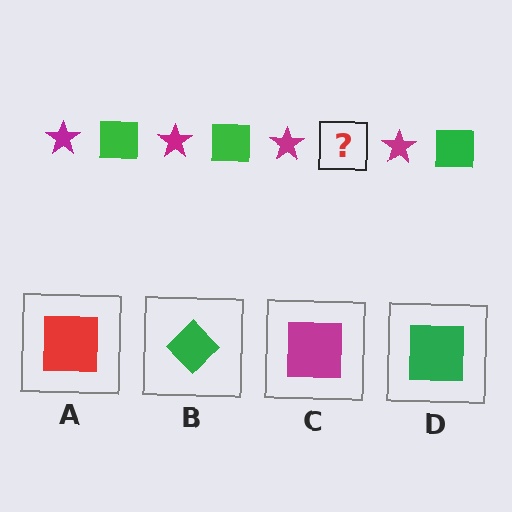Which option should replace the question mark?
Option D.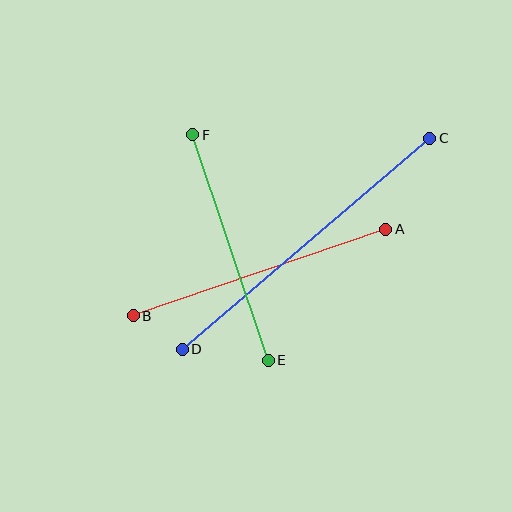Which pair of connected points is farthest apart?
Points C and D are farthest apart.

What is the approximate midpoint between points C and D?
The midpoint is at approximately (306, 244) pixels.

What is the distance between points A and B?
The distance is approximately 267 pixels.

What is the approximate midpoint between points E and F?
The midpoint is at approximately (230, 248) pixels.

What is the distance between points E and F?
The distance is approximately 238 pixels.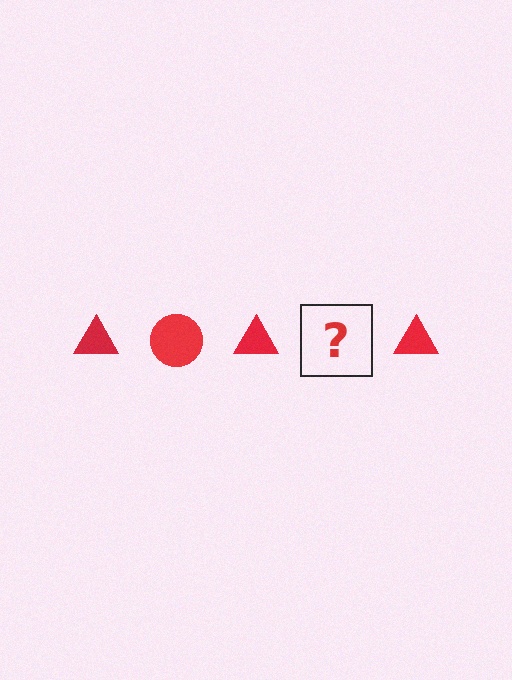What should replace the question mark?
The question mark should be replaced with a red circle.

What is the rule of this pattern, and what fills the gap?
The rule is that the pattern cycles through triangle, circle shapes in red. The gap should be filled with a red circle.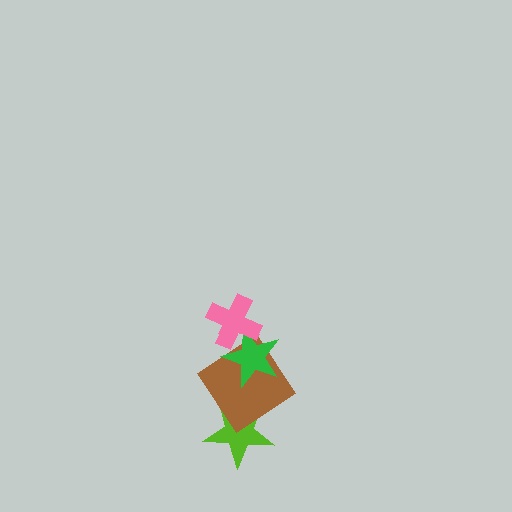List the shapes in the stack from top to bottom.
From top to bottom: the pink cross, the green star, the brown diamond, the lime star.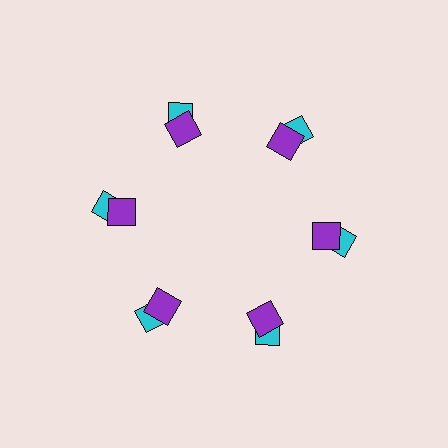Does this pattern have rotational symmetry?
Yes, this pattern has 6-fold rotational symmetry. It looks the same after rotating 60 degrees around the center.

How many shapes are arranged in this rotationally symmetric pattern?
There are 12 shapes, arranged in 6 groups of 2.